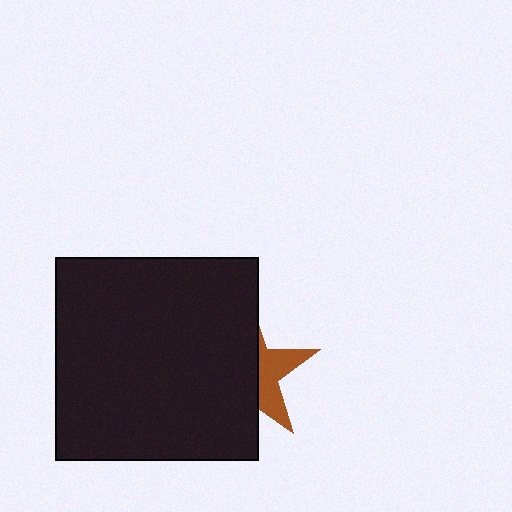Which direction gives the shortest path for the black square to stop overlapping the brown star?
Moving left gives the shortest separation.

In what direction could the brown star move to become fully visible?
The brown star could move right. That would shift it out from behind the black square entirely.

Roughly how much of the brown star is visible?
A small part of it is visible (roughly 35%).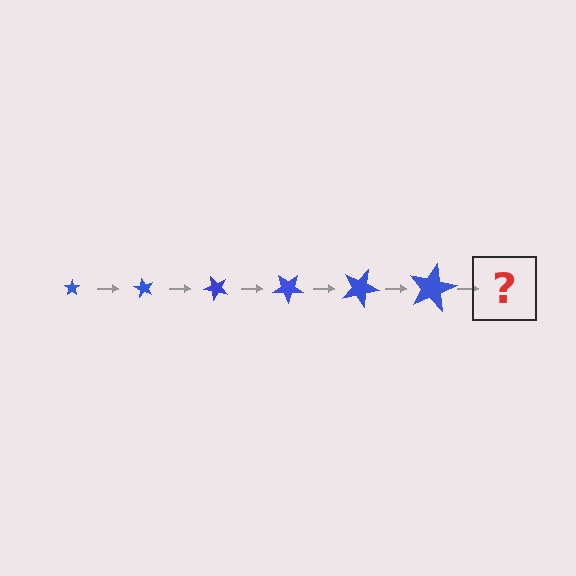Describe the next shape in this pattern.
It should be a star, larger than the previous one and rotated 360 degrees from the start.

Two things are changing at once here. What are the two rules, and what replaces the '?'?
The two rules are that the star grows larger each step and it rotates 60 degrees each step. The '?' should be a star, larger than the previous one and rotated 360 degrees from the start.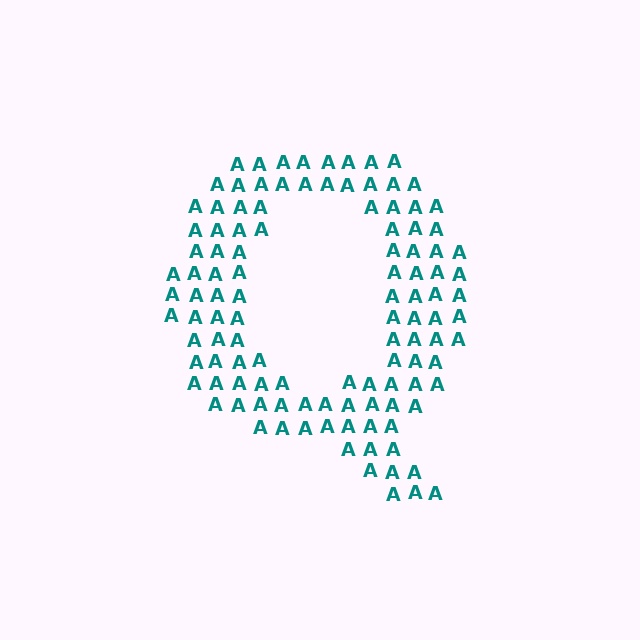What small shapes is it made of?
It is made of small letter A's.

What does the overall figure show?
The overall figure shows the letter Q.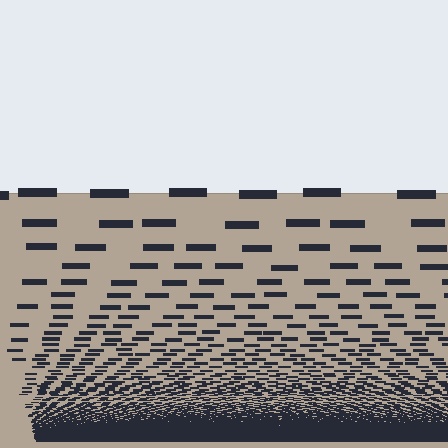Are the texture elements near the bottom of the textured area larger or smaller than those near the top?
Smaller. The gradient is inverted — elements near the bottom are smaller and denser.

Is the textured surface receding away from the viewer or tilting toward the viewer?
The surface appears to tilt toward the viewer. Texture elements get larger and sparser toward the top.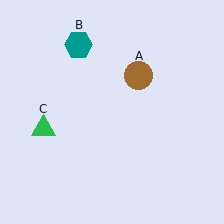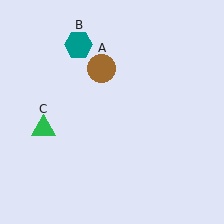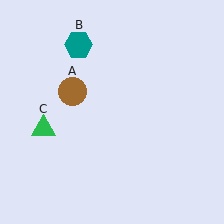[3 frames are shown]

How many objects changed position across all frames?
1 object changed position: brown circle (object A).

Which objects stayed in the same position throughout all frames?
Teal hexagon (object B) and green triangle (object C) remained stationary.